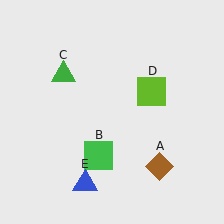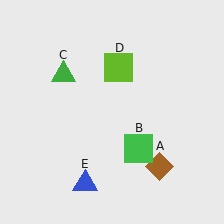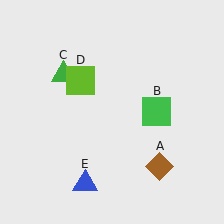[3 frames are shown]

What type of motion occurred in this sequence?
The green square (object B), lime square (object D) rotated counterclockwise around the center of the scene.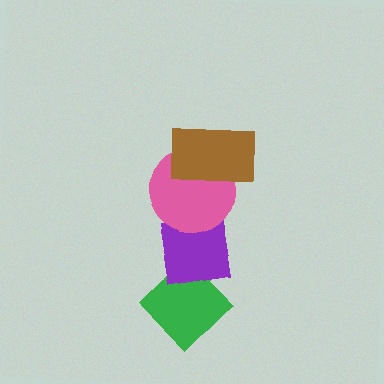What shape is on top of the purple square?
The pink circle is on top of the purple square.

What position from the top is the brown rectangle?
The brown rectangle is 1st from the top.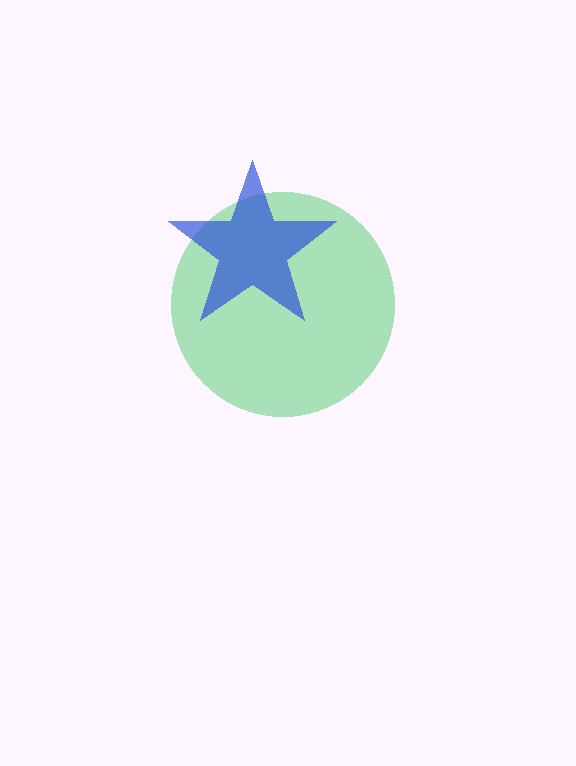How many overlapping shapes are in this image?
There are 2 overlapping shapes in the image.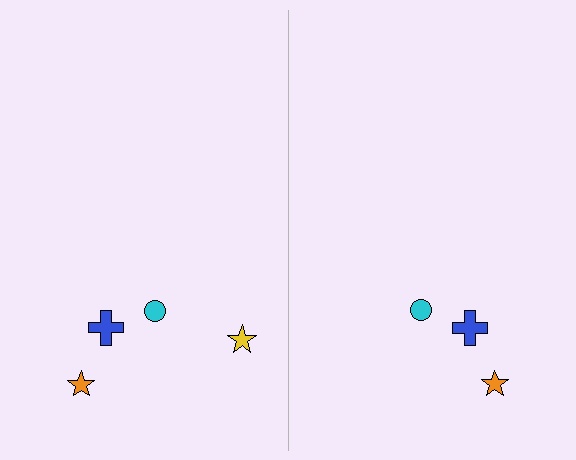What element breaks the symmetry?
A yellow star is missing from the right side.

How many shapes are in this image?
There are 7 shapes in this image.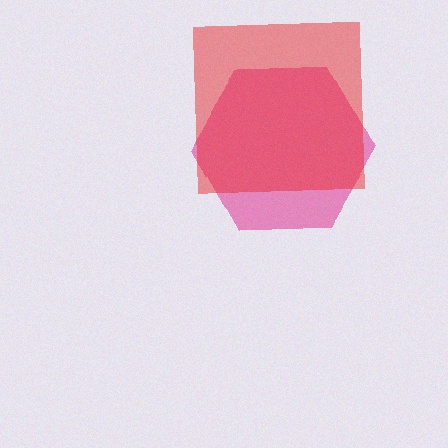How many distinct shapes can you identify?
There are 2 distinct shapes: a pink hexagon, a red square.